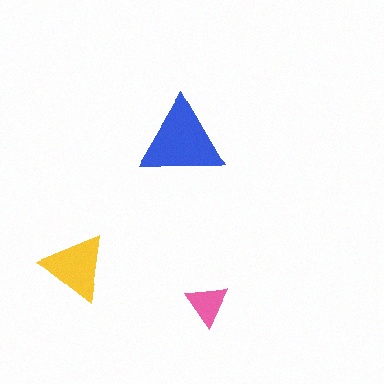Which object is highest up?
The blue triangle is topmost.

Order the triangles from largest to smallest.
the blue one, the yellow one, the pink one.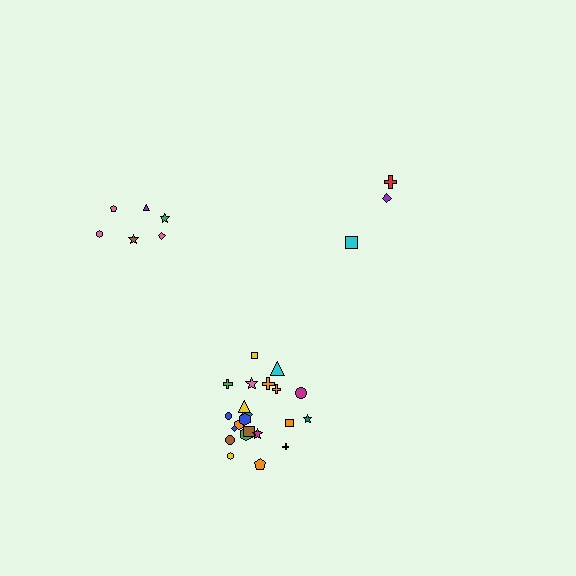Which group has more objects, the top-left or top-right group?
The top-left group.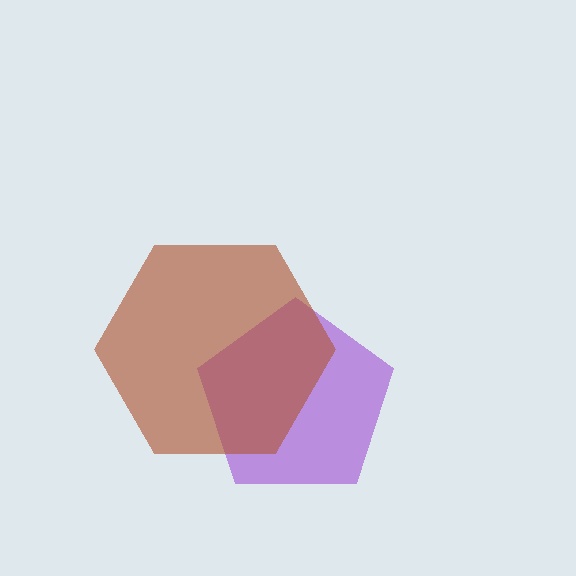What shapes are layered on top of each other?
The layered shapes are: a purple pentagon, a brown hexagon.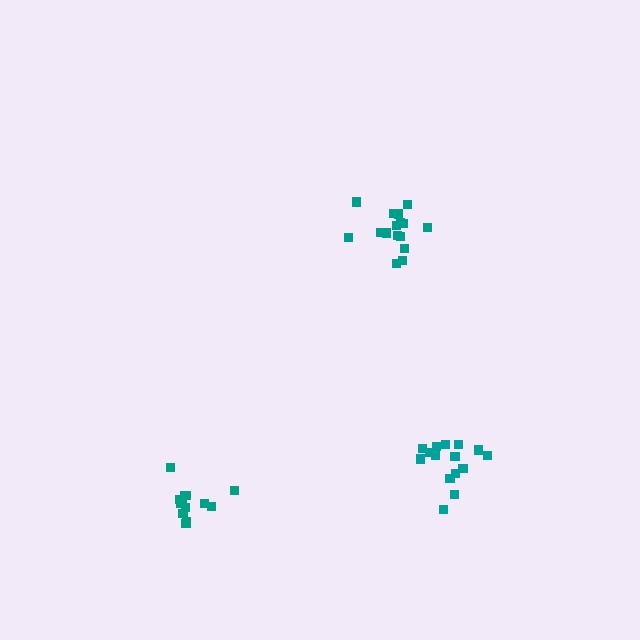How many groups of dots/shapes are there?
There are 3 groups.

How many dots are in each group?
Group 1: 16 dots, Group 2: 13 dots, Group 3: 15 dots (44 total).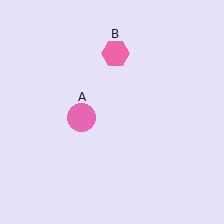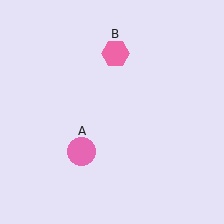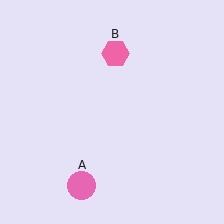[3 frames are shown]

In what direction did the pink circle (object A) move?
The pink circle (object A) moved down.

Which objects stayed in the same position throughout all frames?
Pink hexagon (object B) remained stationary.